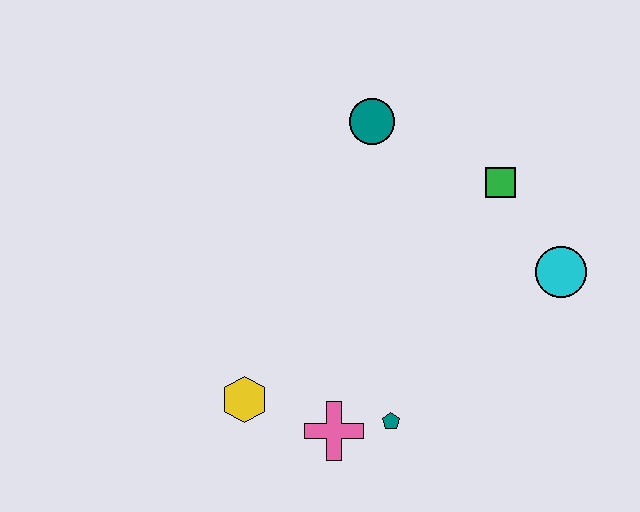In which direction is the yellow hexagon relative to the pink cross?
The yellow hexagon is to the left of the pink cross.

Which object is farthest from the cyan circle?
The yellow hexagon is farthest from the cyan circle.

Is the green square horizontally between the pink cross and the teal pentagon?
No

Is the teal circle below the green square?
No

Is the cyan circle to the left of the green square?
No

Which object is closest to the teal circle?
The green square is closest to the teal circle.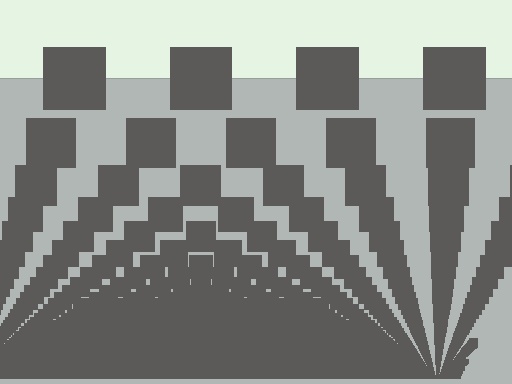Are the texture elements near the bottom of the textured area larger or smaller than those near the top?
Smaller. The gradient is inverted — elements near the bottom are smaller and denser.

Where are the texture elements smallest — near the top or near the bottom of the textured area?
Near the bottom.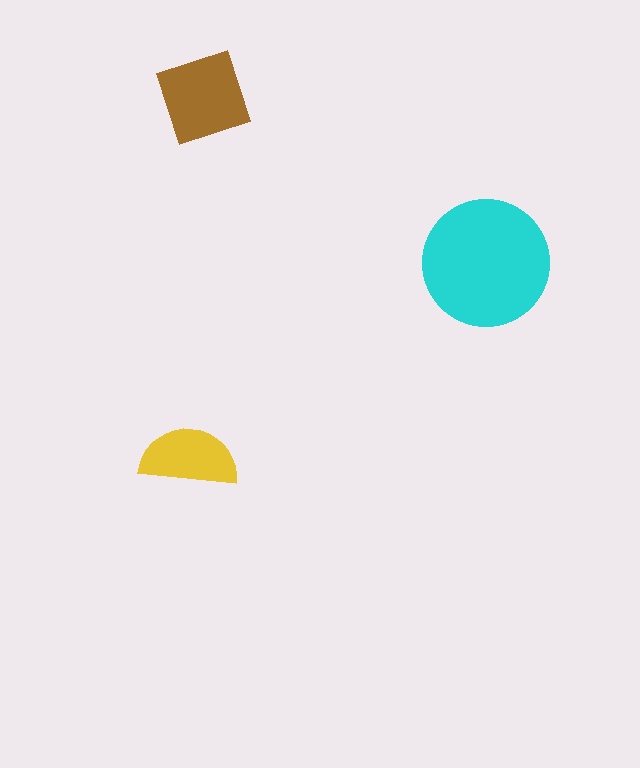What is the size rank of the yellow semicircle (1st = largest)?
3rd.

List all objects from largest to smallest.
The cyan circle, the brown diamond, the yellow semicircle.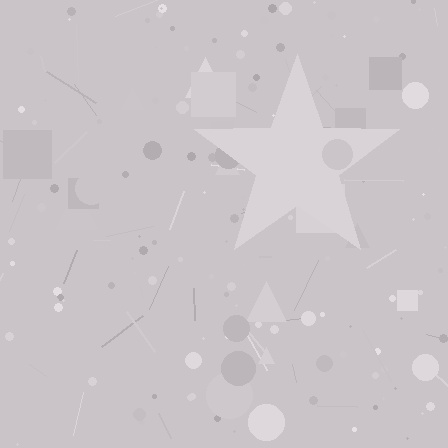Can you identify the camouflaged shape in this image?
The camouflaged shape is a star.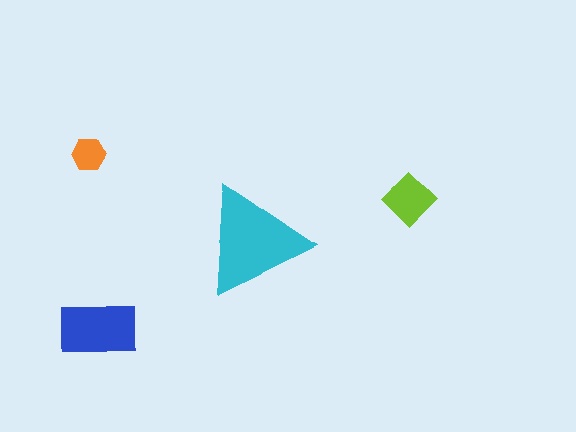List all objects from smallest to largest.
The orange hexagon, the lime diamond, the blue rectangle, the cyan triangle.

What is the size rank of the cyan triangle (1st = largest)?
1st.